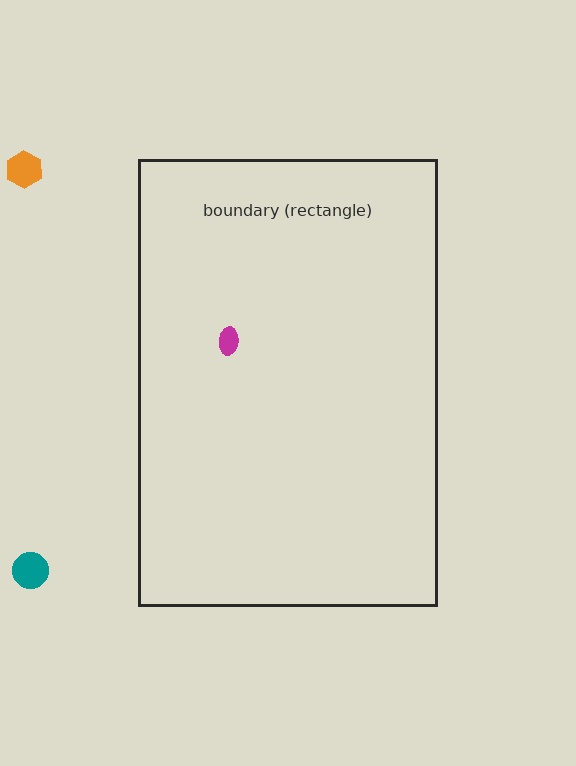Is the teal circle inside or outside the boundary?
Outside.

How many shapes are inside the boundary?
1 inside, 2 outside.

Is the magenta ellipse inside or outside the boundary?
Inside.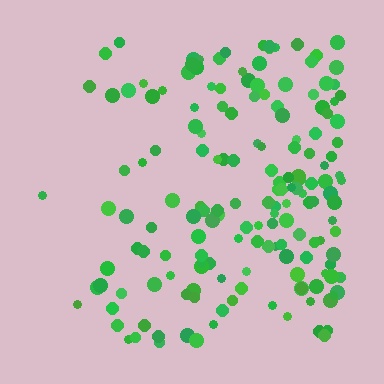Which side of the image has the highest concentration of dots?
The right.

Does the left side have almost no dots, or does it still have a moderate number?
Still a moderate number, just noticeably fewer than the right.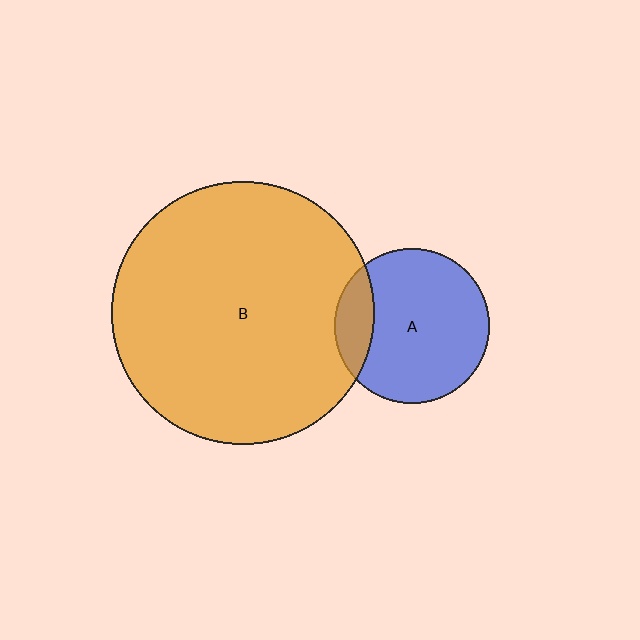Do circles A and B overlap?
Yes.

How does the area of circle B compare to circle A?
Approximately 2.9 times.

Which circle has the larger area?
Circle B (orange).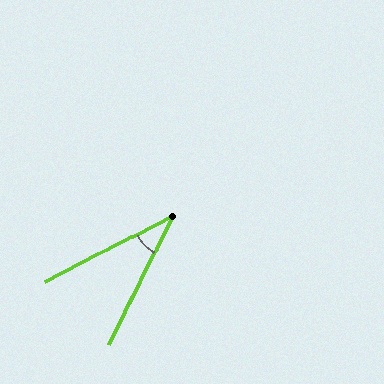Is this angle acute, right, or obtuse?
It is acute.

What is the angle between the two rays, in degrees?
Approximately 36 degrees.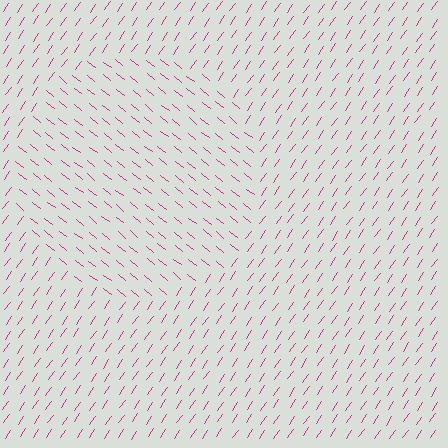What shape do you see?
I see a circle.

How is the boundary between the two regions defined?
The boundary is defined purely by a change in line orientation (approximately 86 degrees difference). All lines are the same color and thickness.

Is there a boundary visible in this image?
Yes, there is a texture boundary formed by a change in line orientation.